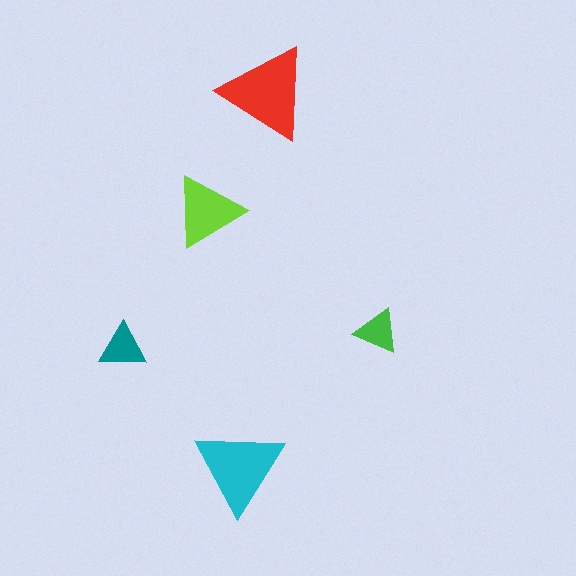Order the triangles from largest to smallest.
the red one, the cyan one, the lime one, the teal one, the green one.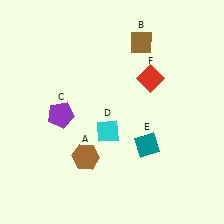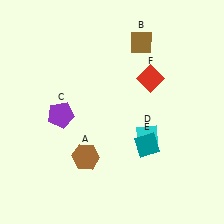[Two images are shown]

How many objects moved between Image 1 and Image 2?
1 object moved between the two images.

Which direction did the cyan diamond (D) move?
The cyan diamond (D) moved right.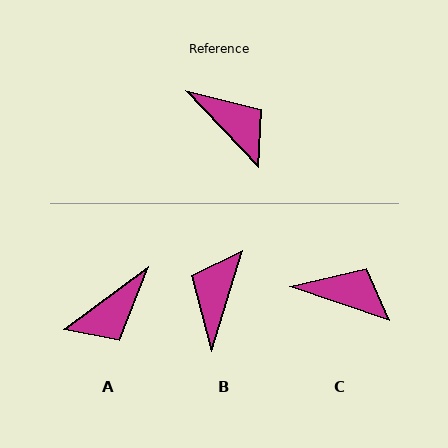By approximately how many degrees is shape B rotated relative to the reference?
Approximately 119 degrees counter-clockwise.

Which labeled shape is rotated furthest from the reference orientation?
B, about 119 degrees away.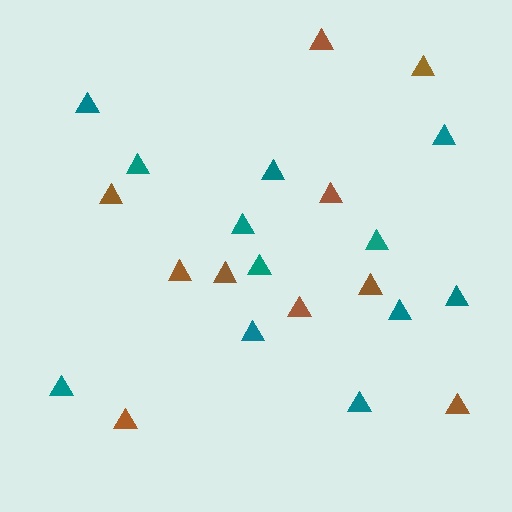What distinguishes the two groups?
There are 2 groups: one group of teal triangles (12) and one group of brown triangles (10).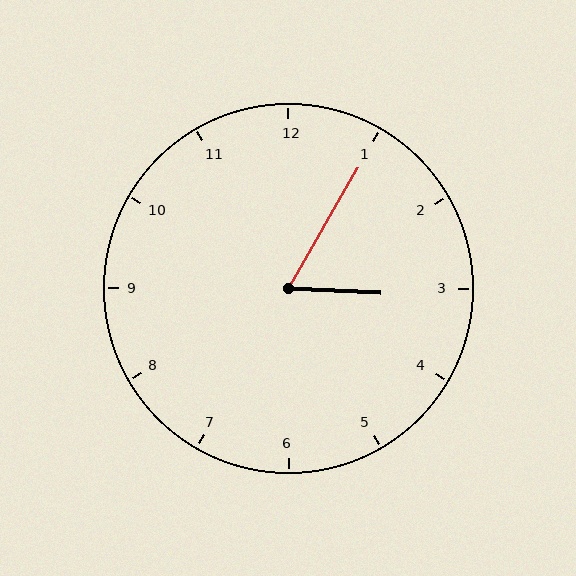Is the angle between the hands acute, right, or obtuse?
It is acute.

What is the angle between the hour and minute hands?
Approximately 62 degrees.